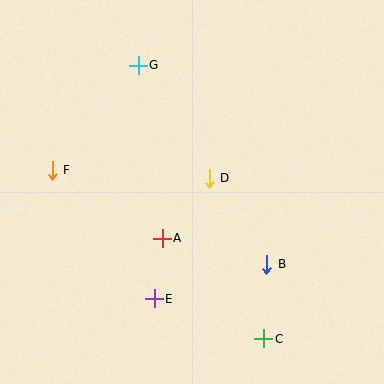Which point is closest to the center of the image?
Point D at (209, 178) is closest to the center.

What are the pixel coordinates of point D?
Point D is at (209, 178).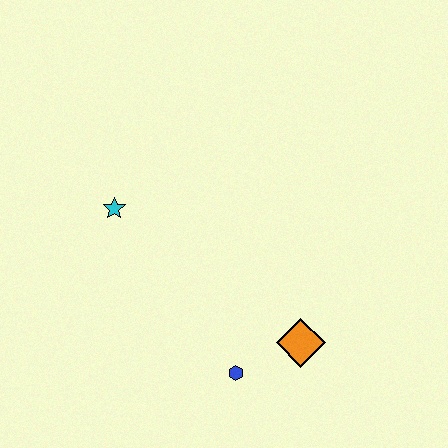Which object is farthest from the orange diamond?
The cyan star is farthest from the orange diamond.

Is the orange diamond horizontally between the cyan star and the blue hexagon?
No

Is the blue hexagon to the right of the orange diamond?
No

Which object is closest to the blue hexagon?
The orange diamond is closest to the blue hexagon.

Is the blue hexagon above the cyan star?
No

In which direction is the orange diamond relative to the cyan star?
The orange diamond is to the right of the cyan star.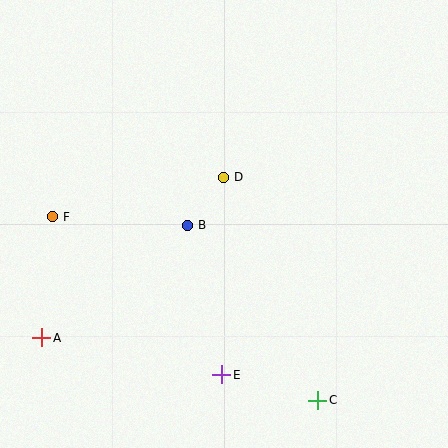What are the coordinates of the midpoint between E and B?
The midpoint between E and B is at (205, 300).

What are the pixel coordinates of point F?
Point F is at (52, 217).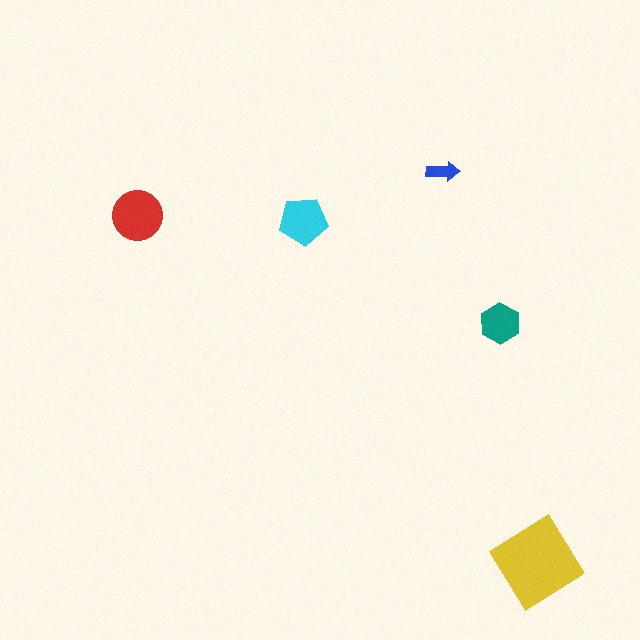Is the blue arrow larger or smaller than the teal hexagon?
Smaller.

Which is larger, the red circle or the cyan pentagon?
The red circle.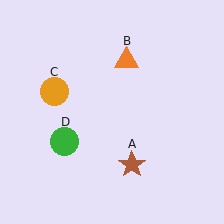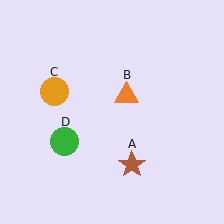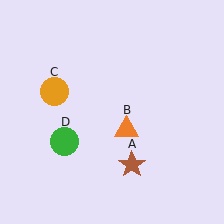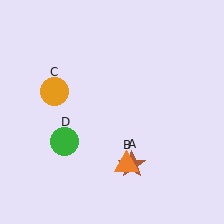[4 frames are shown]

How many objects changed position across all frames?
1 object changed position: orange triangle (object B).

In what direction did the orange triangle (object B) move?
The orange triangle (object B) moved down.